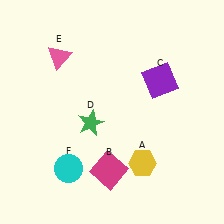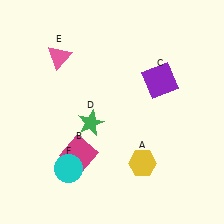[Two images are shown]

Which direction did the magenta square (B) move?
The magenta square (B) moved left.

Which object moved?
The magenta square (B) moved left.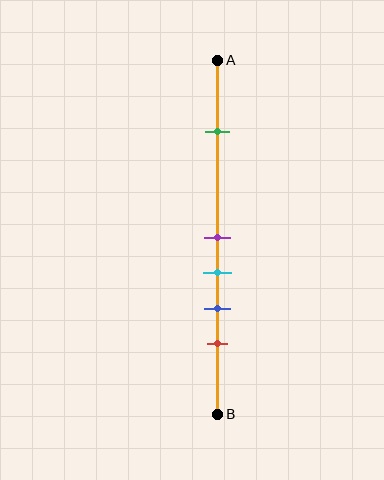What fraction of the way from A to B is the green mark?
The green mark is approximately 20% (0.2) of the way from A to B.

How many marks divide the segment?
There are 5 marks dividing the segment.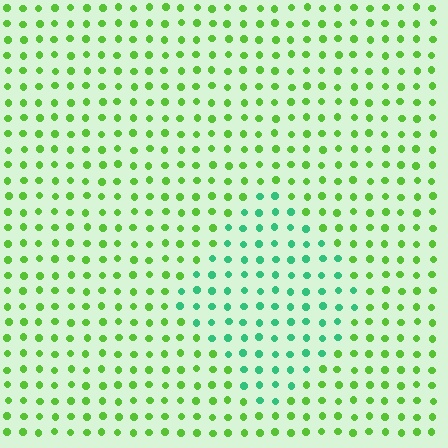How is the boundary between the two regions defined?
The boundary is defined purely by a slight shift in hue (about 46 degrees). Spacing, size, and orientation are identical on both sides.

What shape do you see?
I see a diamond.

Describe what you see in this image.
The image is filled with small lime elements in a uniform arrangement. A diamond-shaped region is visible where the elements are tinted to a slightly different hue, forming a subtle color boundary.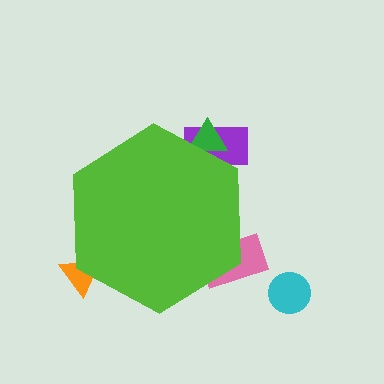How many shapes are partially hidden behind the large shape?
4 shapes are partially hidden.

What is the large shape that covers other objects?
A lime hexagon.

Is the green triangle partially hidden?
Yes, the green triangle is partially hidden behind the lime hexagon.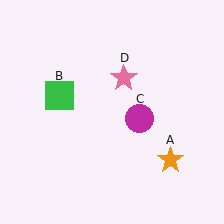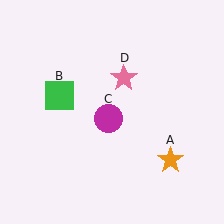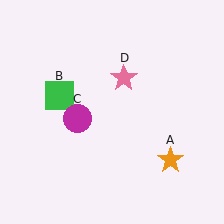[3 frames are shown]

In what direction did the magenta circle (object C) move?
The magenta circle (object C) moved left.